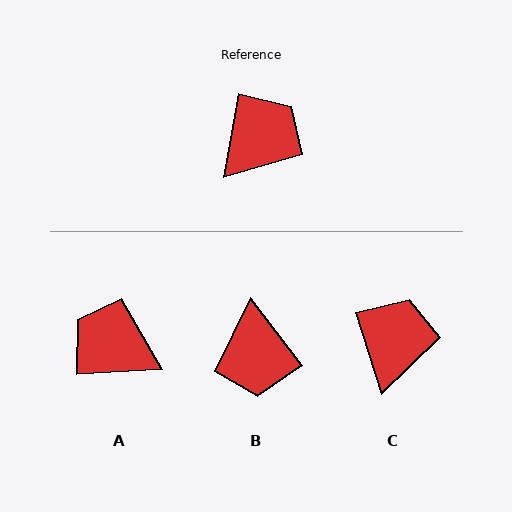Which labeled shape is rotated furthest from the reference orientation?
B, about 132 degrees away.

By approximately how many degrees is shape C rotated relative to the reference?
Approximately 27 degrees counter-clockwise.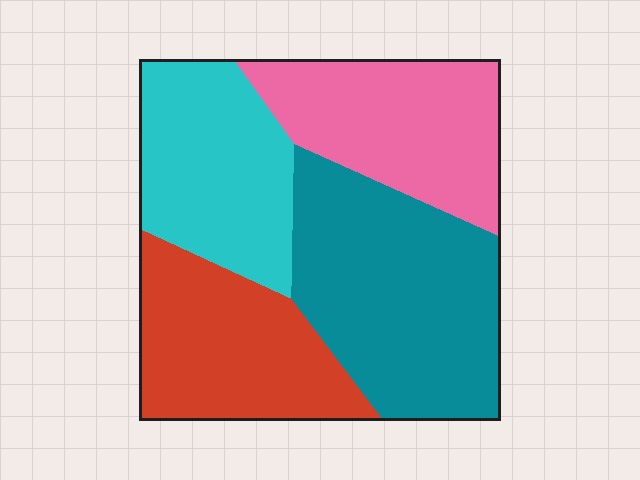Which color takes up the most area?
Teal, at roughly 35%.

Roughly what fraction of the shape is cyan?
Cyan takes up between a sixth and a third of the shape.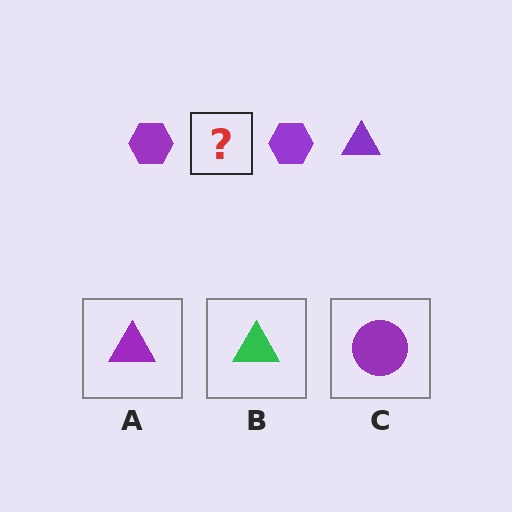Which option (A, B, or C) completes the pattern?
A.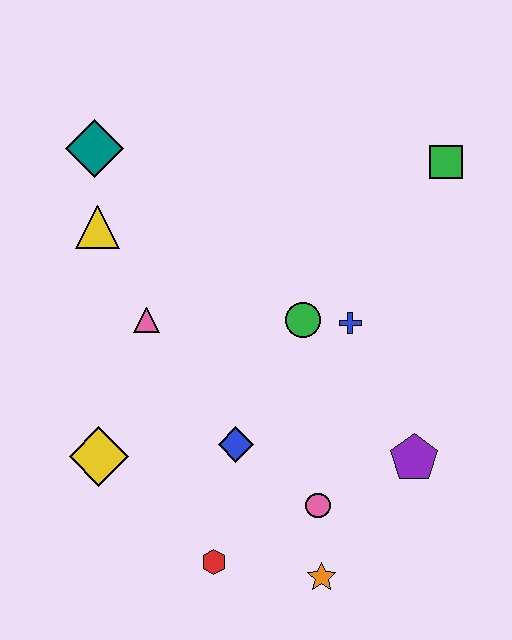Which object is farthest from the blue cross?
The teal diamond is farthest from the blue cross.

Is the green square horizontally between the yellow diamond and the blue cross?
No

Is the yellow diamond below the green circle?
Yes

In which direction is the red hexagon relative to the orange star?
The red hexagon is to the left of the orange star.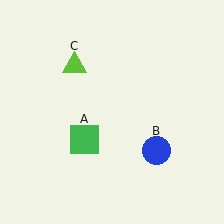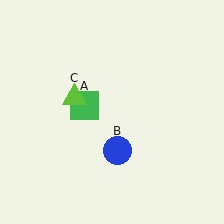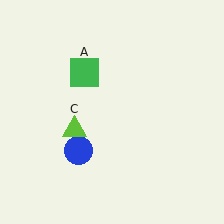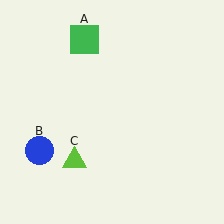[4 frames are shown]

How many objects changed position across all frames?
3 objects changed position: green square (object A), blue circle (object B), lime triangle (object C).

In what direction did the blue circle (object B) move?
The blue circle (object B) moved left.